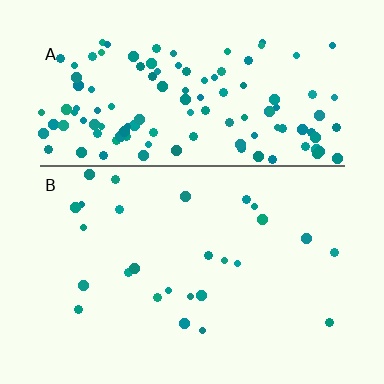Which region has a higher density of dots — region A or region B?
A (the top).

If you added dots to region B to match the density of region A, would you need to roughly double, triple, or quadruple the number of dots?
Approximately quadruple.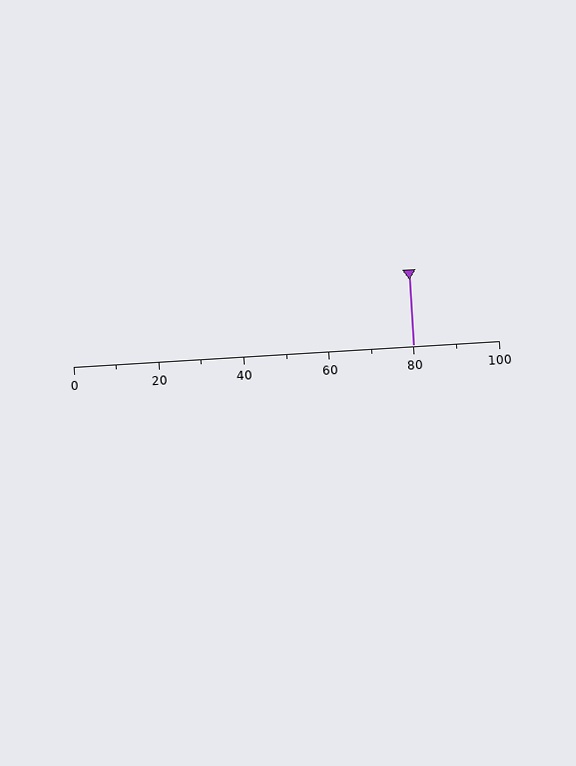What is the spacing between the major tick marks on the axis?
The major ticks are spaced 20 apart.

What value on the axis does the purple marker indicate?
The marker indicates approximately 80.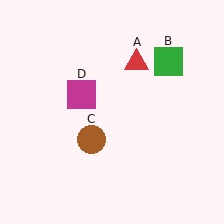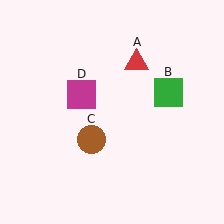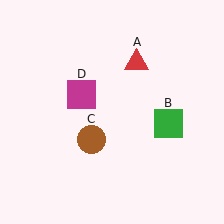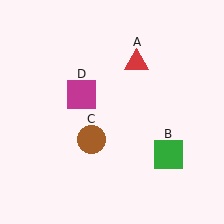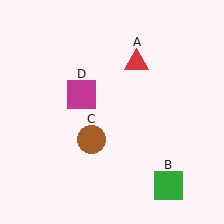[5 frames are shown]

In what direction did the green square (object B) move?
The green square (object B) moved down.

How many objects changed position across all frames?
1 object changed position: green square (object B).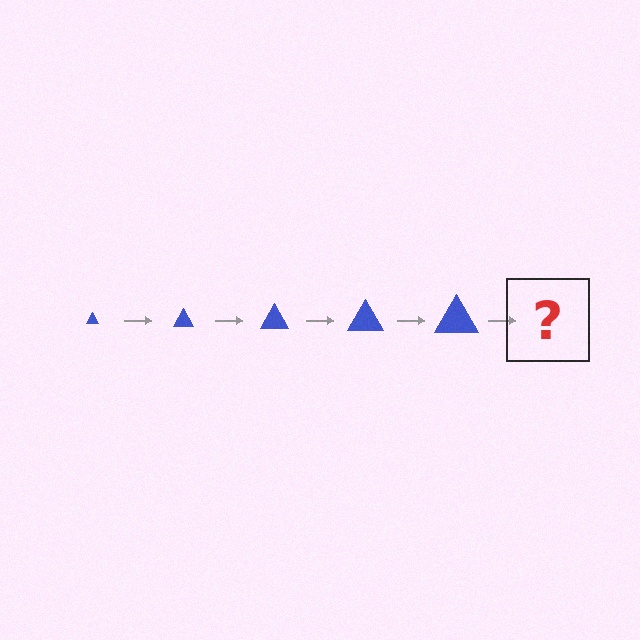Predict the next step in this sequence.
The next step is a blue triangle, larger than the previous one.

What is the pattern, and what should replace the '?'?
The pattern is that the triangle gets progressively larger each step. The '?' should be a blue triangle, larger than the previous one.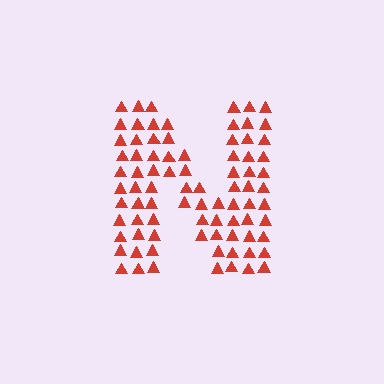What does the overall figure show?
The overall figure shows the letter N.